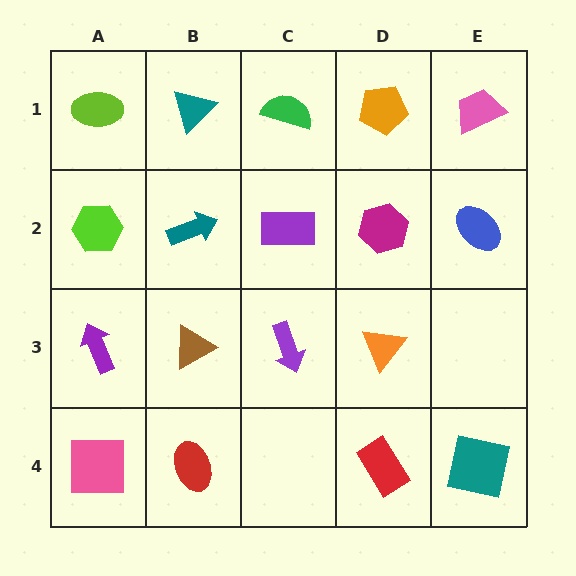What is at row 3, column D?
An orange triangle.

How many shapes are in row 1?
5 shapes.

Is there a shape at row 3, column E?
No, that cell is empty.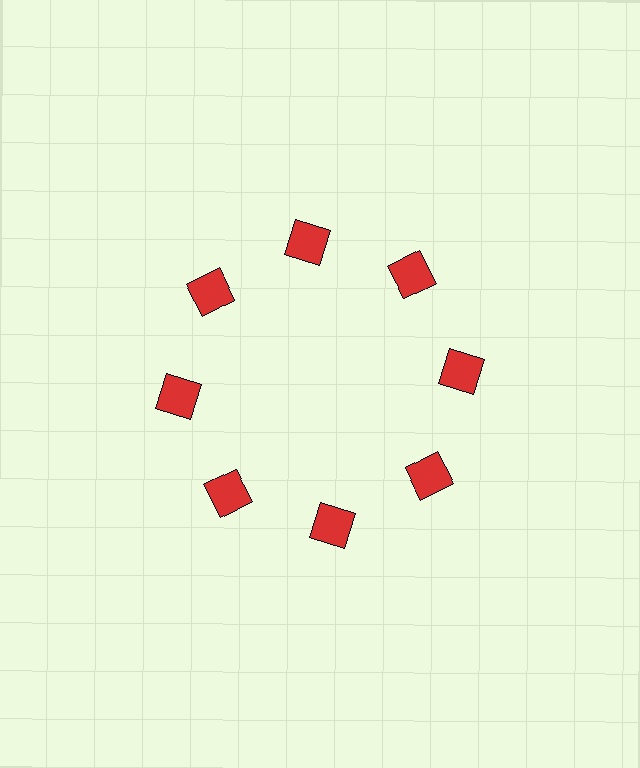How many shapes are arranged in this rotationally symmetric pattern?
There are 8 shapes, arranged in 8 groups of 1.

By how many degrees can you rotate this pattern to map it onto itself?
The pattern maps onto itself every 45 degrees of rotation.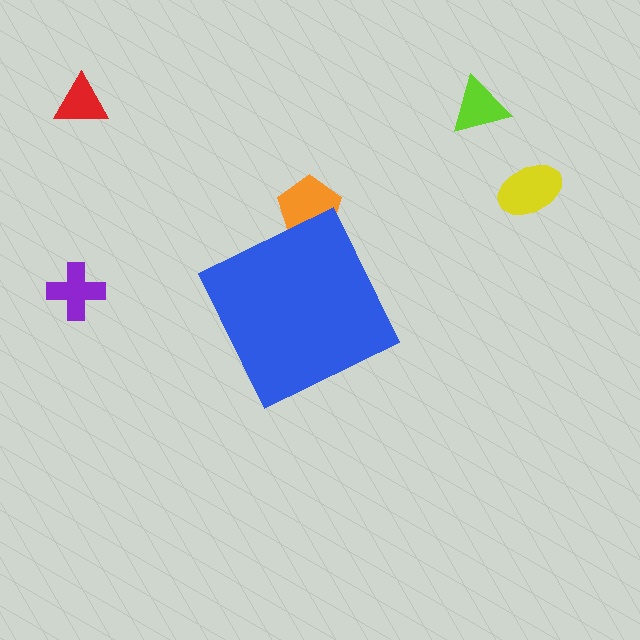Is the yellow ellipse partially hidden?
No, the yellow ellipse is fully visible.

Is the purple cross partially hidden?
No, the purple cross is fully visible.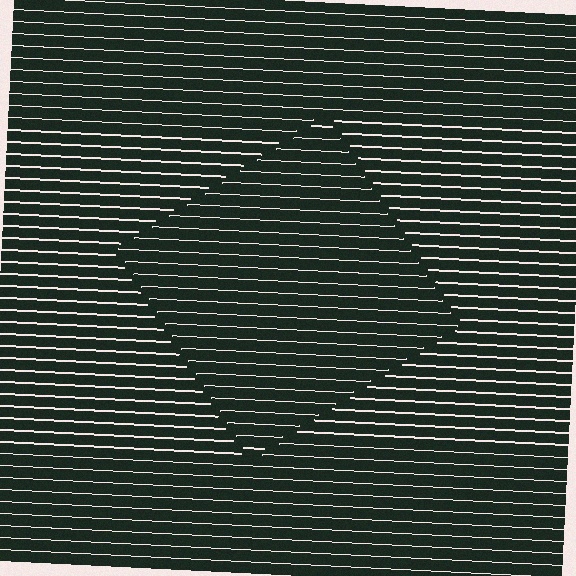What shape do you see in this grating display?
An illusory square. The interior of the shape contains the same grating, shifted by half a period — the contour is defined by the phase discontinuity where line-ends from the inner and outer gratings abut.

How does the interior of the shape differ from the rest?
The interior of the shape contains the same grating, shifted by half a period — the contour is defined by the phase discontinuity where line-ends from the inner and outer gratings abut.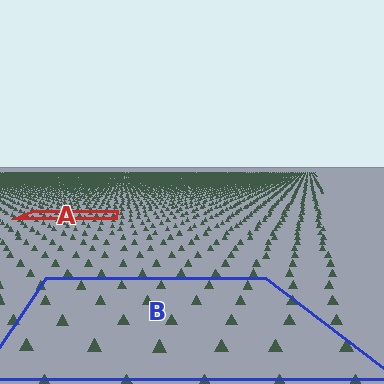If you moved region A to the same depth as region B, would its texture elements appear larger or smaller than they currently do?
They would appear larger. At a closer depth, the same texture elements are projected at a bigger on-screen size.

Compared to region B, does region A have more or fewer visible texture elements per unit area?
Region A has more texture elements per unit area — they are packed more densely because it is farther away.